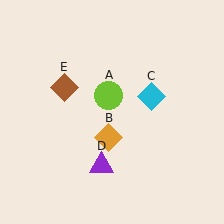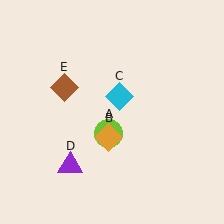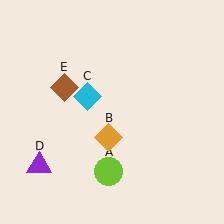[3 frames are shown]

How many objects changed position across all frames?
3 objects changed position: lime circle (object A), cyan diamond (object C), purple triangle (object D).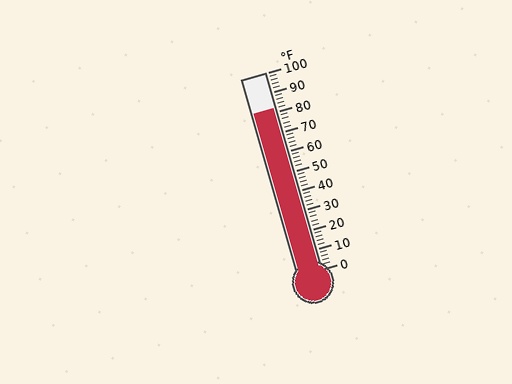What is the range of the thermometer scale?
The thermometer scale ranges from 0°F to 100°F.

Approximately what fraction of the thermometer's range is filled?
The thermometer is filled to approximately 80% of its range.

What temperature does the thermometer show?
The thermometer shows approximately 82°F.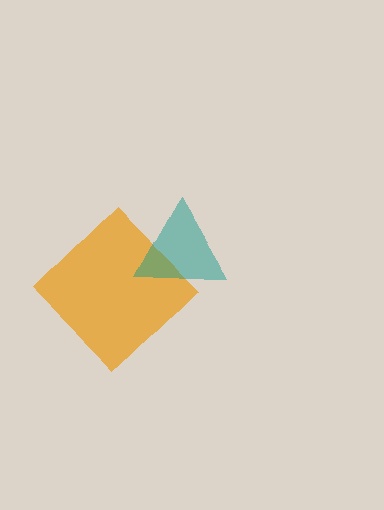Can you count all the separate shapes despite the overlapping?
Yes, there are 2 separate shapes.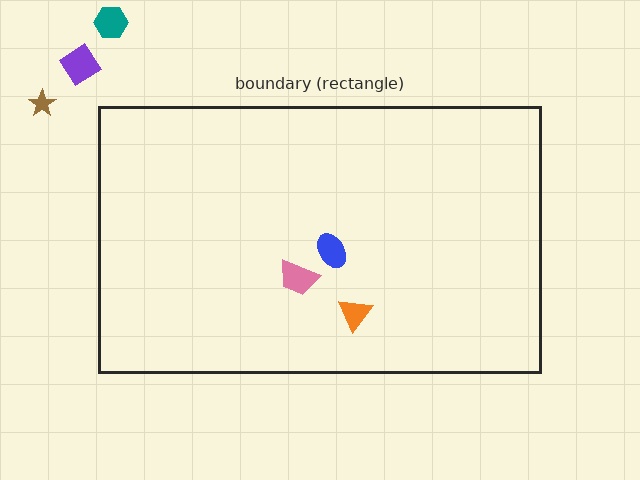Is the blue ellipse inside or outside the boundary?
Inside.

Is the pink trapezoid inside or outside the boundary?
Inside.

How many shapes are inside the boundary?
3 inside, 3 outside.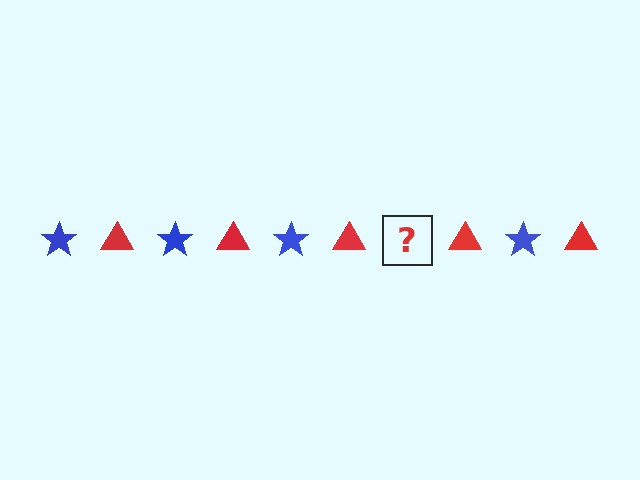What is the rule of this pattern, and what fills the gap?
The rule is that the pattern alternates between blue star and red triangle. The gap should be filled with a blue star.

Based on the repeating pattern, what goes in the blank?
The blank should be a blue star.